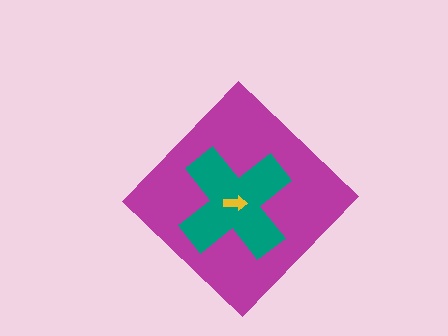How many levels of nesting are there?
3.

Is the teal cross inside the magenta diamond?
Yes.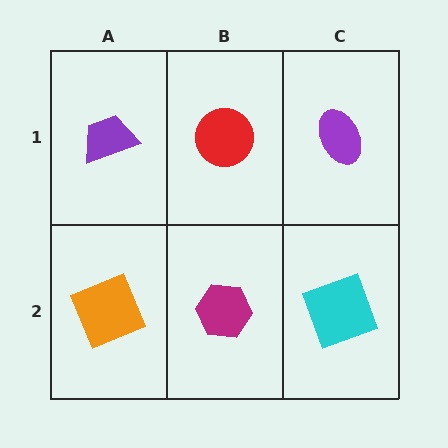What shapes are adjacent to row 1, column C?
A cyan square (row 2, column C), a red circle (row 1, column B).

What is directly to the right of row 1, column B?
A purple ellipse.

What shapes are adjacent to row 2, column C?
A purple ellipse (row 1, column C), a magenta hexagon (row 2, column B).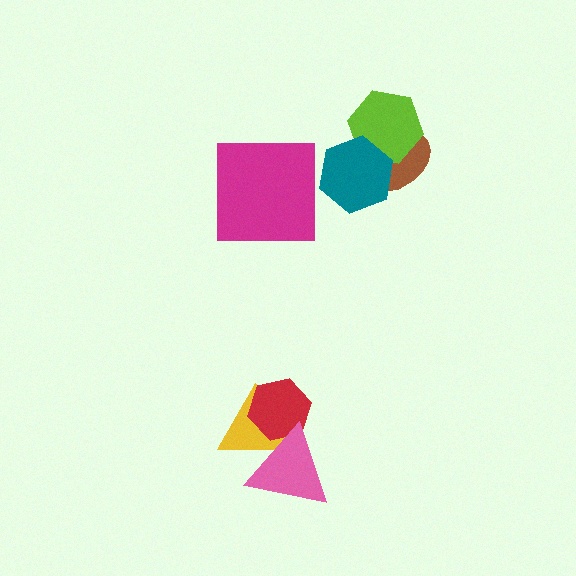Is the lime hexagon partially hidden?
Yes, it is partially covered by another shape.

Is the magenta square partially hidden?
No, no other shape covers it.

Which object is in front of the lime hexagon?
The teal hexagon is in front of the lime hexagon.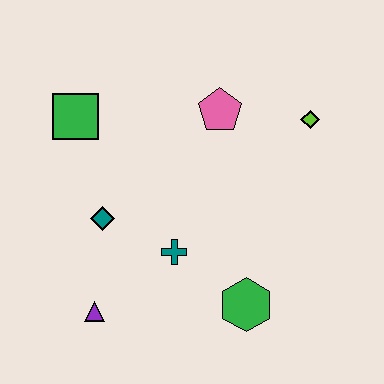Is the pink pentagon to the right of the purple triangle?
Yes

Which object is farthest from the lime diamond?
The purple triangle is farthest from the lime diamond.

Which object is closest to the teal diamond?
The teal cross is closest to the teal diamond.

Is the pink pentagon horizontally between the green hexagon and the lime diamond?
No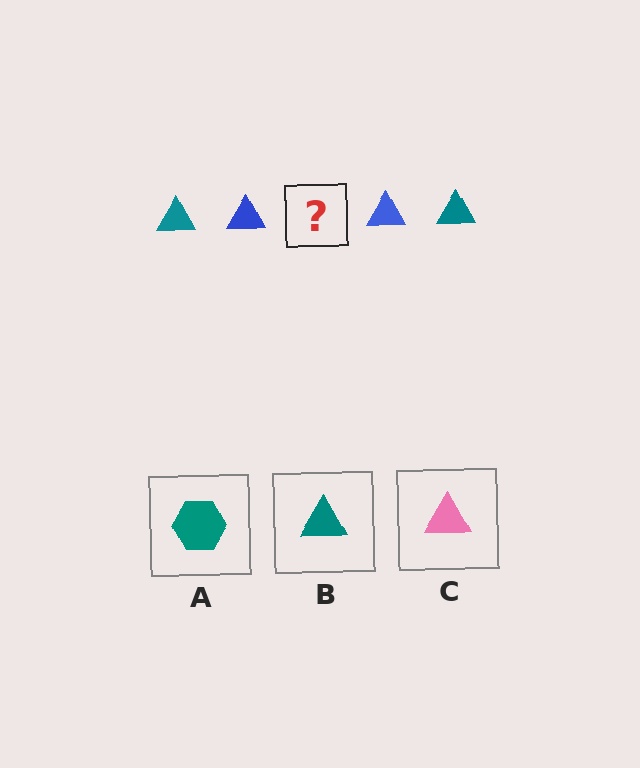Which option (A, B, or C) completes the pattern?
B.